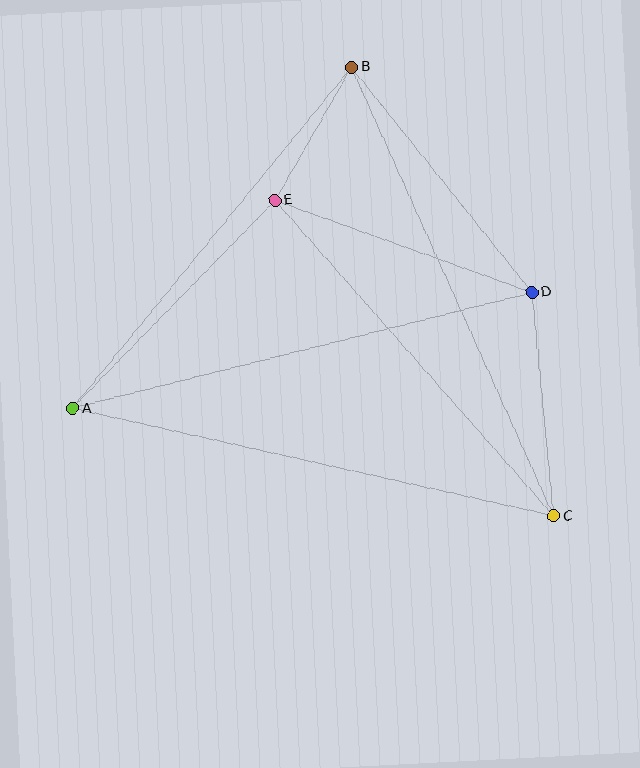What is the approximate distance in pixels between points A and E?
The distance between A and E is approximately 290 pixels.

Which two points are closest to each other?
Points B and E are closest to each other.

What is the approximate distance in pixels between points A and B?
The distance between A and B is approximately 441 pixels.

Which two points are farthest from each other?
Points A and C are farthest from each other.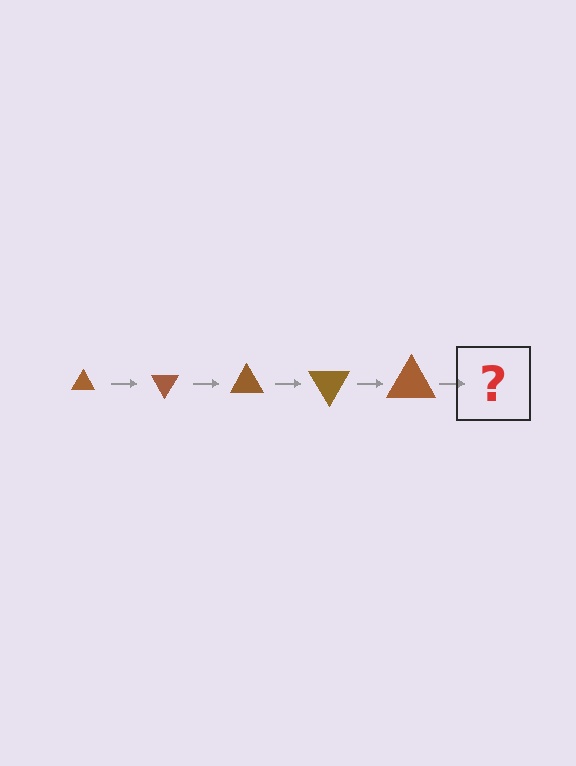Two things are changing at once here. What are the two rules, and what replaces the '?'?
The two rules are that the triangle grows larger each step and it rotates 60 degrees each step. The '?' should be a triangle, larger than the previous one and rotated 300 degrees from the start.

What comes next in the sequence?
The next element should be a triangle, larger than the previous one and rotated 300 degrees from the start.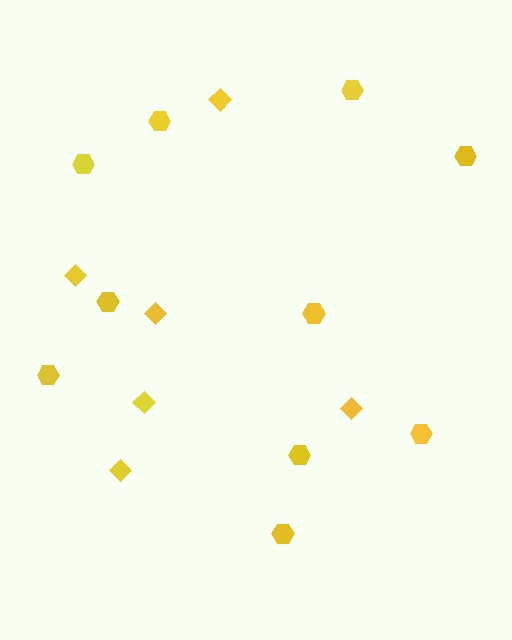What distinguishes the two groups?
There are 2 groups: one group of diamonds (6) and one group of hexagons (10).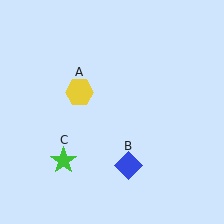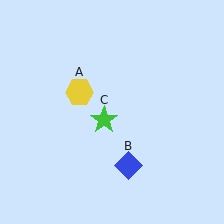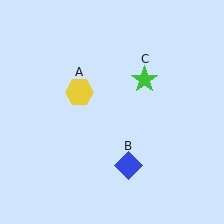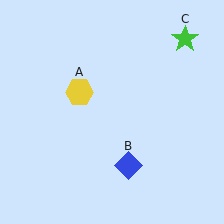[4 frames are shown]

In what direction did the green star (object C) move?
The green star (object C) moved up and to the right.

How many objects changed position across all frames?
1 object changed position: green star (object C).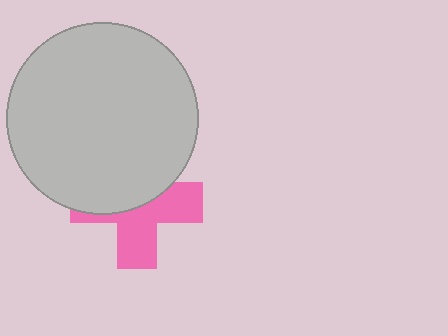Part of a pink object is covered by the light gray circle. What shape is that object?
It is a cross.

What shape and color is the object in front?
The object in front is a light gray circle.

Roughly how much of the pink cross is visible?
About half of it is visible (roughly 51%).